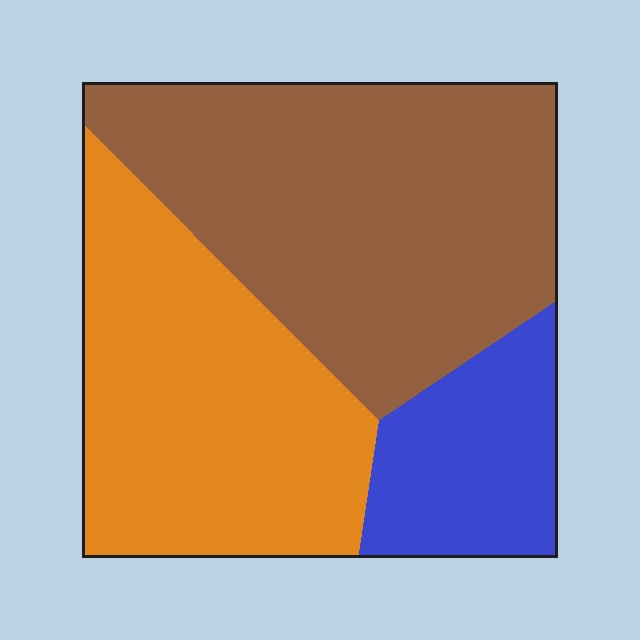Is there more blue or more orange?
Orange.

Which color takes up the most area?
Brown, at roughly 45%.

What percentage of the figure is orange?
Orange takes up about three eighths (3/8) of the figure.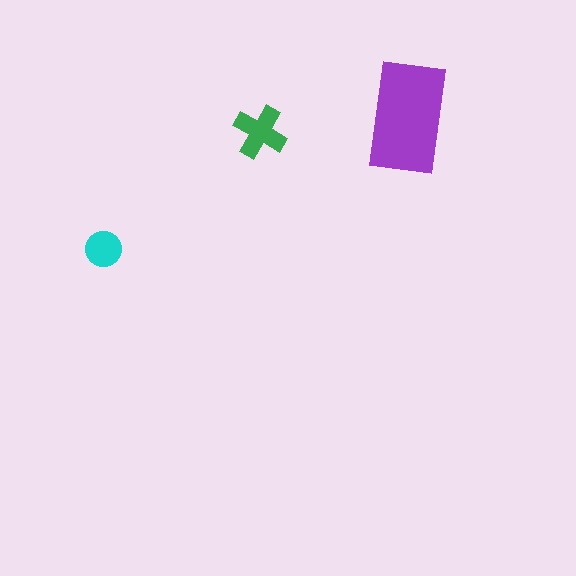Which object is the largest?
The purple rectangle.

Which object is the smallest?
The cyan circle.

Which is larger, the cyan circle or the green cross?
The green cross.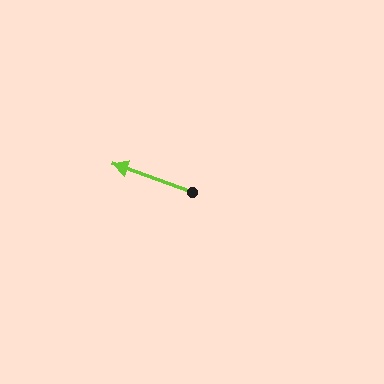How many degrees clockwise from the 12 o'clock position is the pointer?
Approximately 290 degrees.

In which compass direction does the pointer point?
West.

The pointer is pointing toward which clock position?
Roughly 10 o'clock.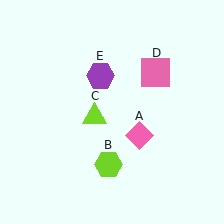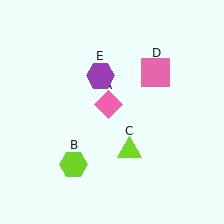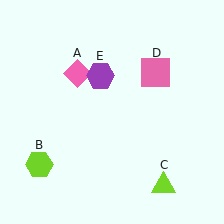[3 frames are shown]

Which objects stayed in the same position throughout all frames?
Pink square (object D) and purple hexagon (object E) remained stationary.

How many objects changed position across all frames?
3 objects changed position: pink diamond (object A), lime hexagon (object B), lime triangle (object C).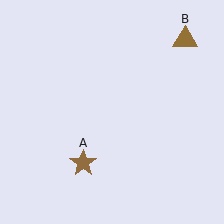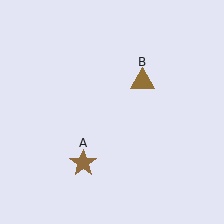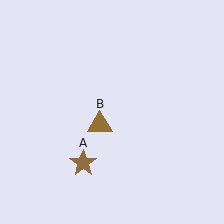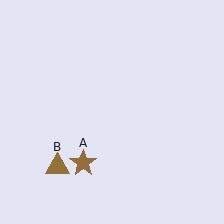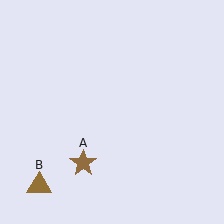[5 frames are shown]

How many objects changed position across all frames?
1 object changed position: brown triangle (object B).